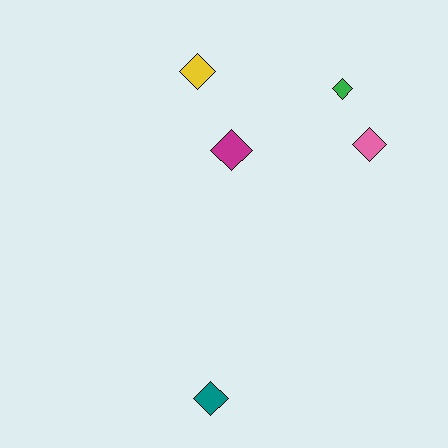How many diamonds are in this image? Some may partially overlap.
There are 5 diamonds.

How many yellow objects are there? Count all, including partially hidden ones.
There is 1 yellow object.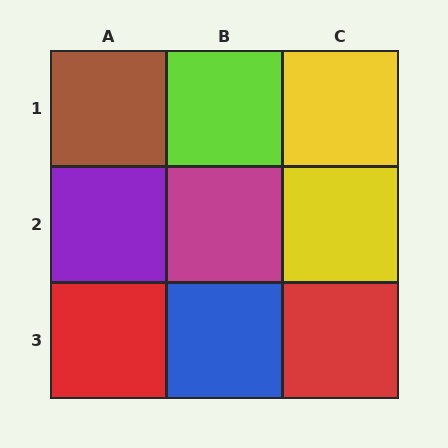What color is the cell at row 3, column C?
Red.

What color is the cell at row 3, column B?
Blue.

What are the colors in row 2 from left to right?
Purple, magenta, yellow.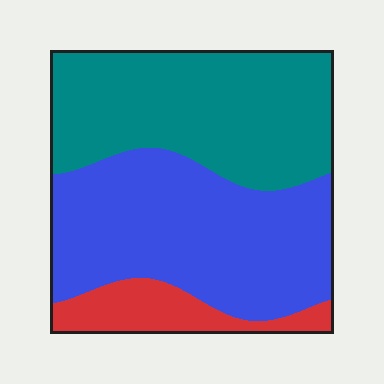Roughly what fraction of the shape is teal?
Teal takes up about two fifths (2/5) of the shape.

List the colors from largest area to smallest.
From largest to smallest: blue, teal, red.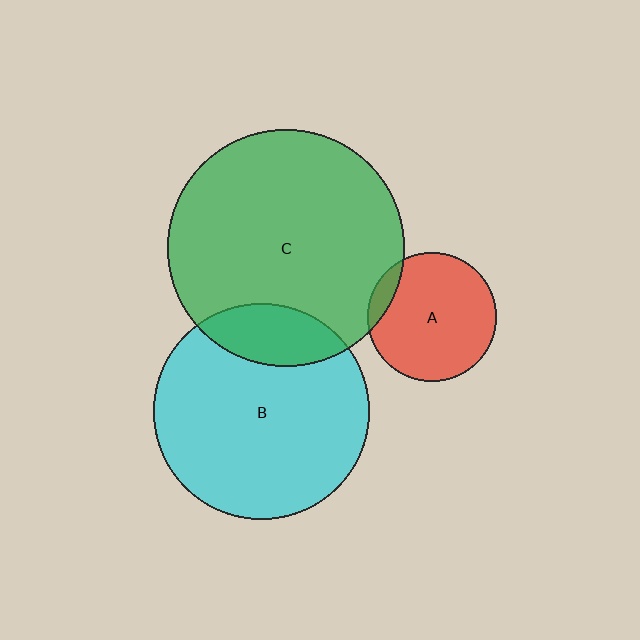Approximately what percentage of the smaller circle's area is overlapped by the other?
Approximately 20%.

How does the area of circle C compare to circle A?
Approximately 3.4 times.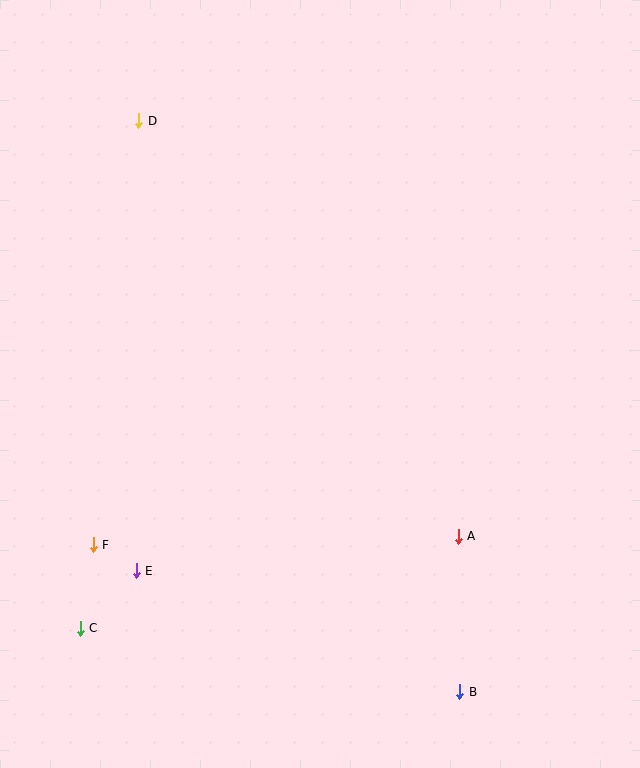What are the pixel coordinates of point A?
Point A is at (458, 536).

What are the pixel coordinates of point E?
Point E is at (136, 571).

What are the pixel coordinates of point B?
Point B is at (460, 692).